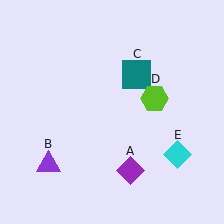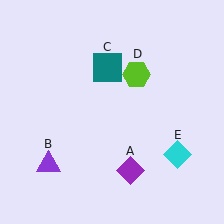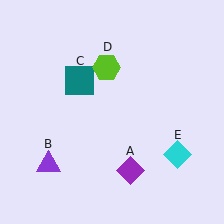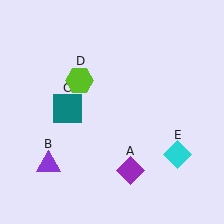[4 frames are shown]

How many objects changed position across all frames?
2 objects changed position: teal square (object C), lime hexagon (object D).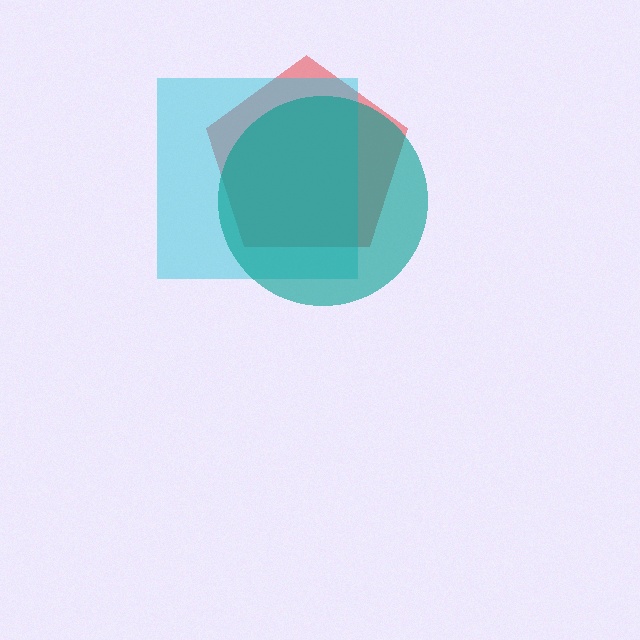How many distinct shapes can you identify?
There are 3 distinct shapes: a red pentagon, a cyan square, a teal circle.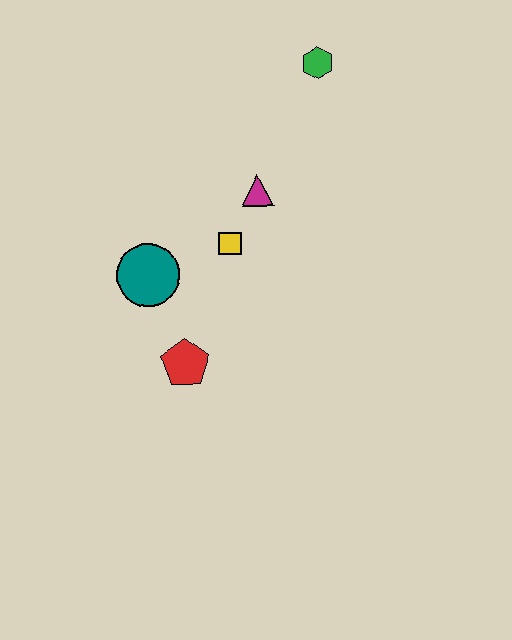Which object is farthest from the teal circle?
The green hexagon is farthest from the teal circle.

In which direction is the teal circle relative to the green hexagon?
The teal circle is below the green hexagon.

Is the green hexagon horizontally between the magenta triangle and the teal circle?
No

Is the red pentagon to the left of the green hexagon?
Yes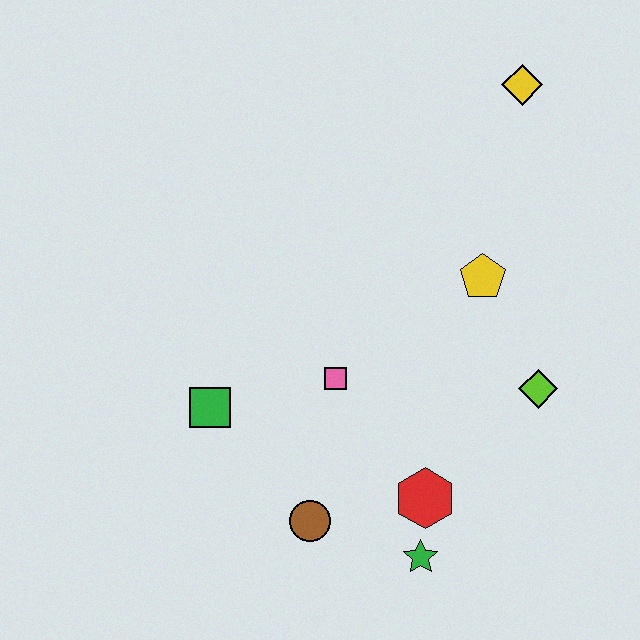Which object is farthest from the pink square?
The yellow diamond is farthest from the pink square.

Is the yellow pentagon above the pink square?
Yes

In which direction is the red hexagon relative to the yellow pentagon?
The red hexagon is below the yellow pentagon.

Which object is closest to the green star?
The red hexagon is closest to the green star.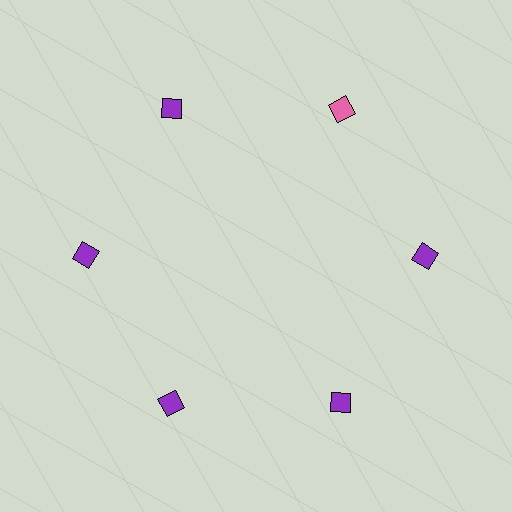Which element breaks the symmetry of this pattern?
The pink diamond at roughly the 1 o'clock position breaks the symmetry. All other shapes are purple diamonds.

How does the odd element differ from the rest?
It has a different color: pink instead of purple.